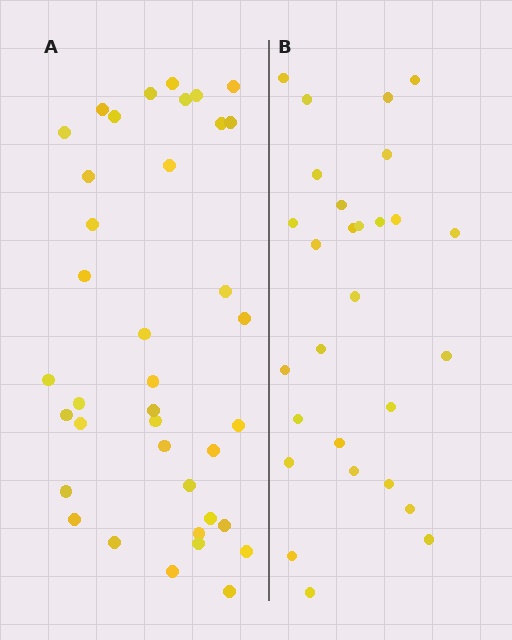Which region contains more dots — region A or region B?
Region A (the left region) has more dots.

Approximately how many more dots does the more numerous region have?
Region A has roughly 10 or so more dots than region B.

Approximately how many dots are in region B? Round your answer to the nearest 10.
About 30 dots. (The exact count is 28, which rounds to 30.)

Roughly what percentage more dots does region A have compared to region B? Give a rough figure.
About 35% more.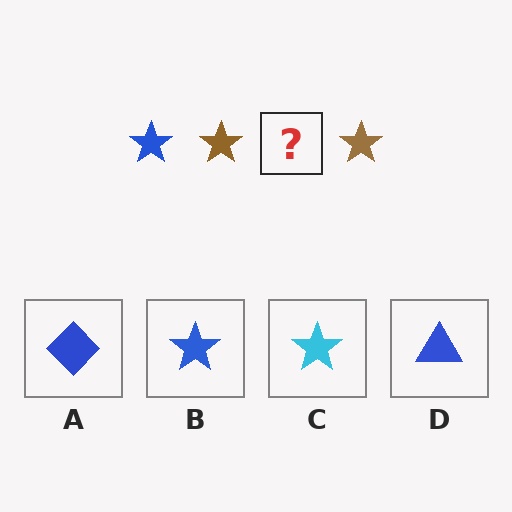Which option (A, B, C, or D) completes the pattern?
B.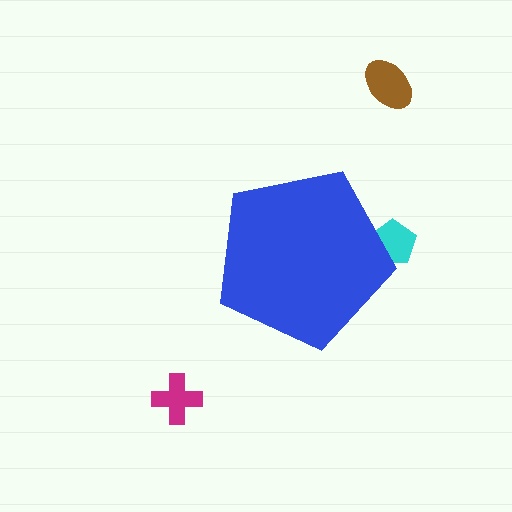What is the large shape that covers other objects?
A blue pentagon.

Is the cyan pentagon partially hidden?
Yes, the cyan pentagon is partially hidden behind the blue pentagon.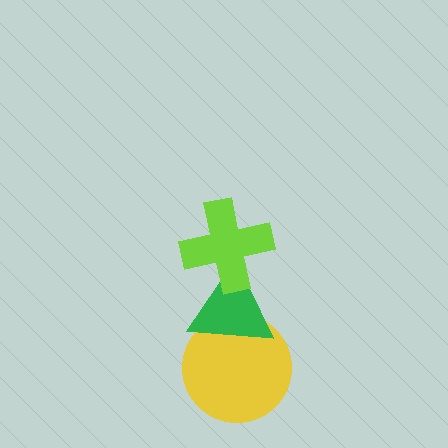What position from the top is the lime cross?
The lime cross is 1st from the top.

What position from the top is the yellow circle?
The yellow circle is 3rd from the top.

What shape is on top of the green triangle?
The lime cross is on top of the green triangle.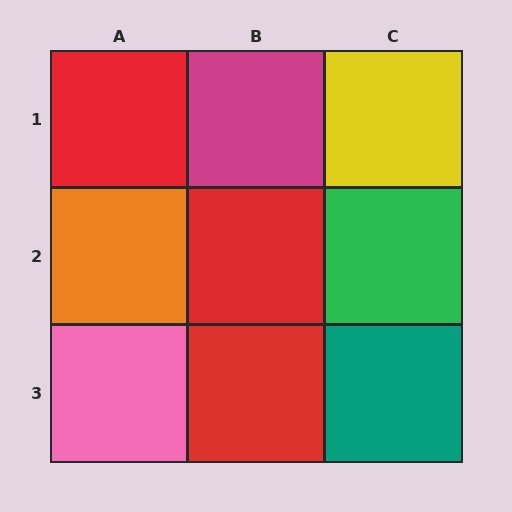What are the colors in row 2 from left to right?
Orange, red, green.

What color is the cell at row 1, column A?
Red.